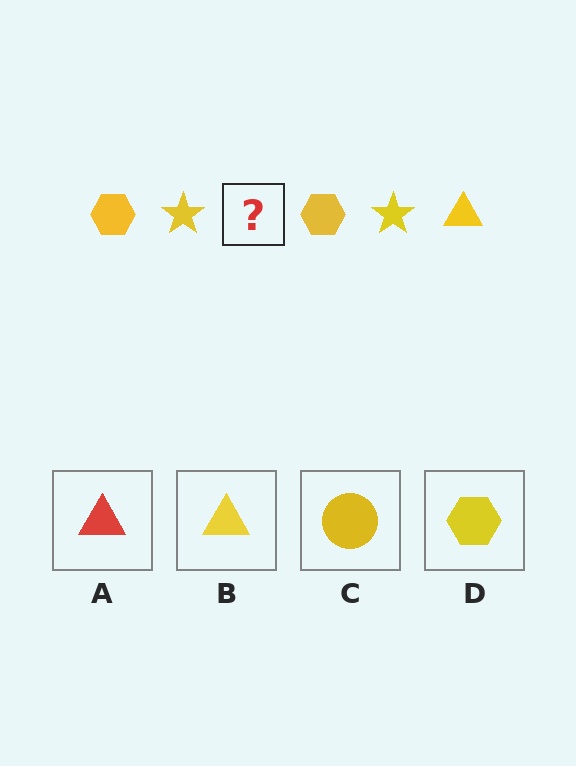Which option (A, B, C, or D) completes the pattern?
B.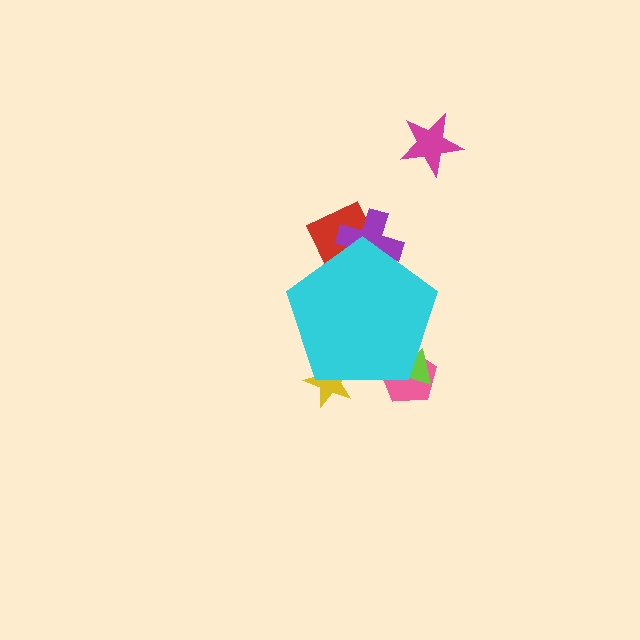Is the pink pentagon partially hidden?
Yes, the pink pentagon is partially hidden behind the cyan pentagon.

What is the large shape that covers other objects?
A cyan pentagon.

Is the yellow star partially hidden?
Yes, the yellow star is partially hidden behind the cyan pentagon.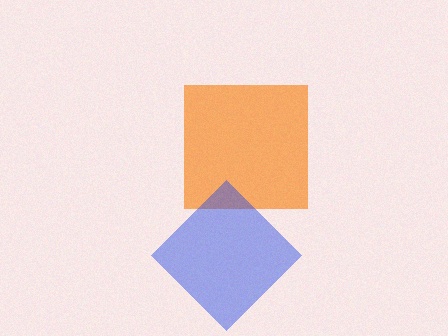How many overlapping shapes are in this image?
There are 2 overlapping shapes in the image.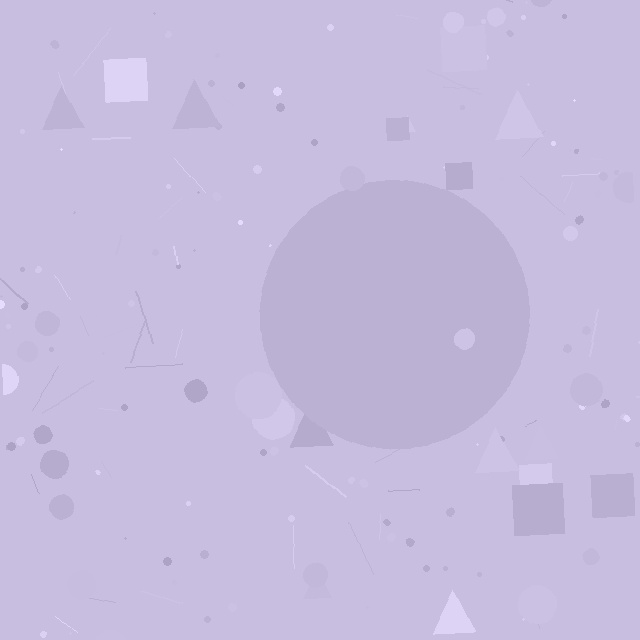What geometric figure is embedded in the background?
A circle is embedded in the background.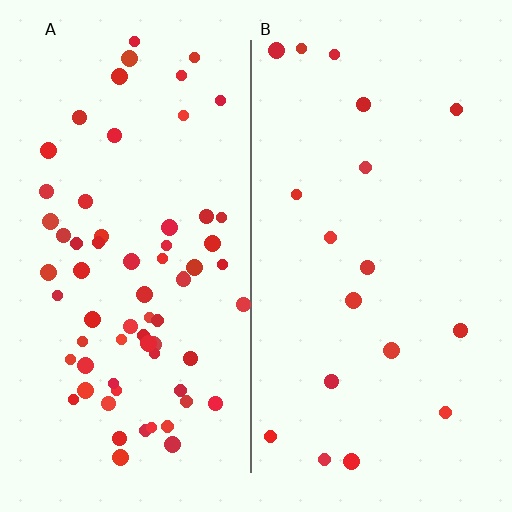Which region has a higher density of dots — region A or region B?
A (the left).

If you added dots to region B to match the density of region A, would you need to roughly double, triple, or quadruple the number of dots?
Approximately quadruple.